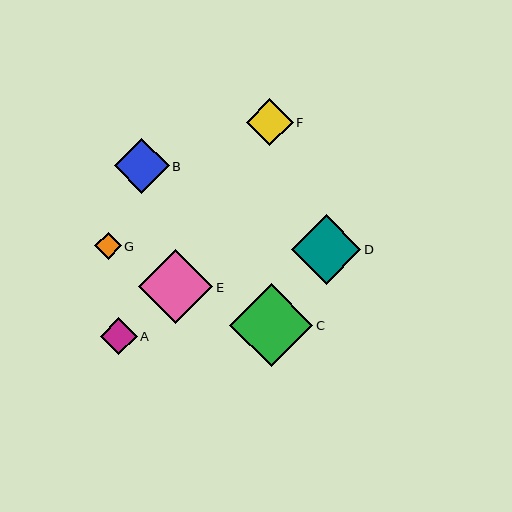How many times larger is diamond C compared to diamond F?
Diamond C is approximately 1.8 times the size of diamond F.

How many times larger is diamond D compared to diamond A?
Diamond D is approximately 1.9 times the size of diamond A.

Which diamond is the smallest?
Diamond G is the smallest with a size of approximately 26 pixels.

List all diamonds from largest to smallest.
From largest to smallest: C, E, D, B, F, A, G.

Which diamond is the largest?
Diamond C is the largest with a size of approximately 83 pixels.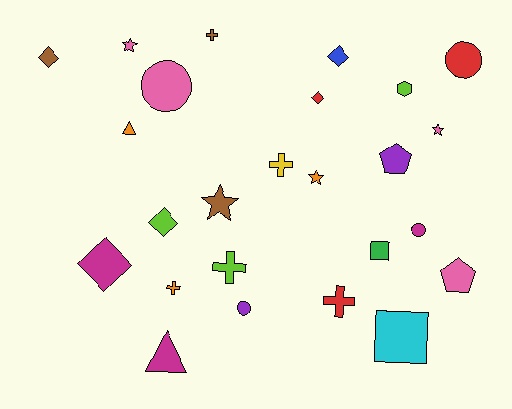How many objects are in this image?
There are 25 objects.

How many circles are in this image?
There are 4 circles.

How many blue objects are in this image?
There is 1 blue object.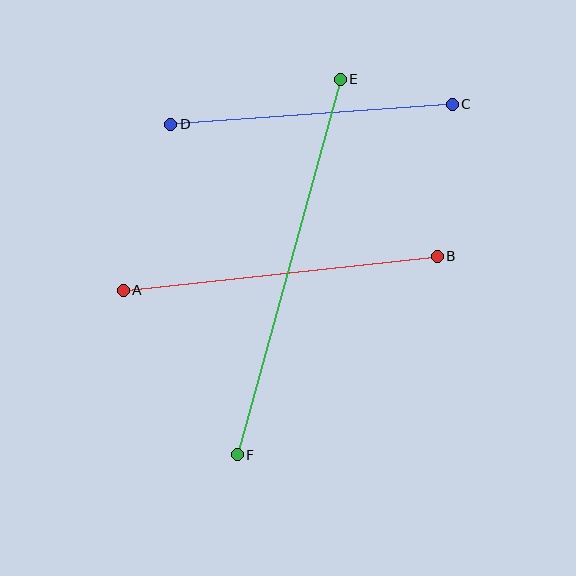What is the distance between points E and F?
The distance is approximately 389 pixels.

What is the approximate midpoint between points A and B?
The midpoint is at approximately (280, 273) pixels.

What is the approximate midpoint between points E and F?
The midpoint is at approximately (289, 267) pixels.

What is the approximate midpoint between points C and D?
The midpoint is at approximately (312, 114) pixels.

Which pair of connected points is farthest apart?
Points E and F are farthest apart.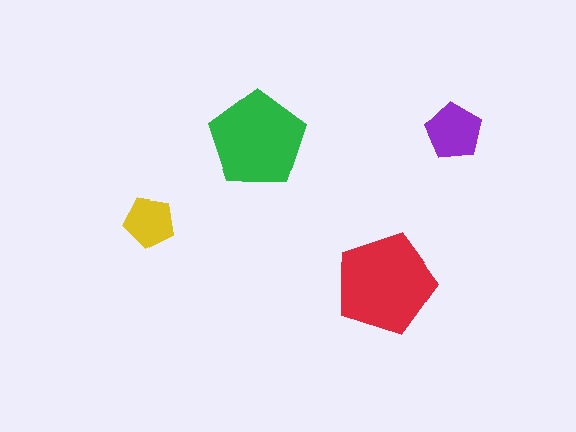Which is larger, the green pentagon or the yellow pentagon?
The green one.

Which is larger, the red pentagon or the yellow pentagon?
The red one.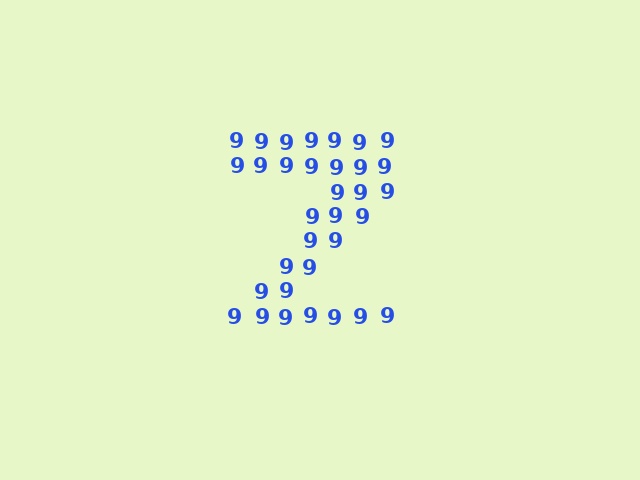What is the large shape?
The large shape is the letter Z.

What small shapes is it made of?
It is made of small digit 9's.